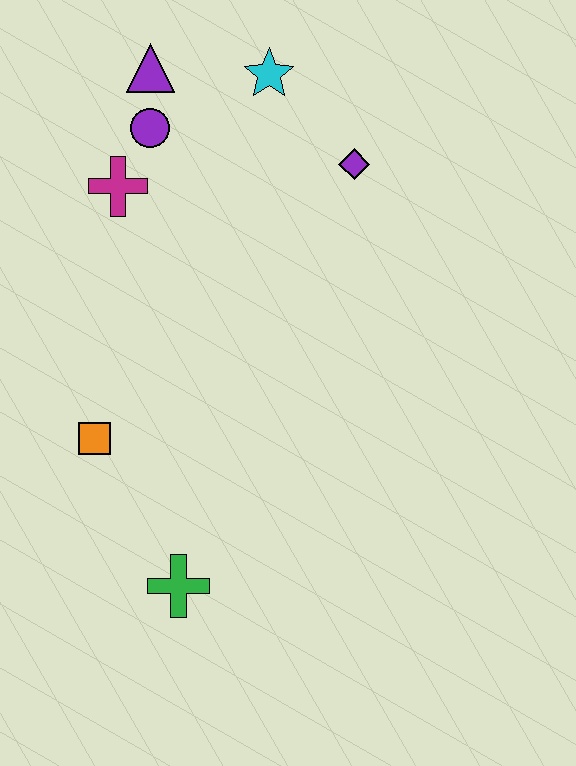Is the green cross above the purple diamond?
No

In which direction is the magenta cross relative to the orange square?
The magenta cross is above the orange square.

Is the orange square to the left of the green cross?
Yes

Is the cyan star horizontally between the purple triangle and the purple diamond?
Yes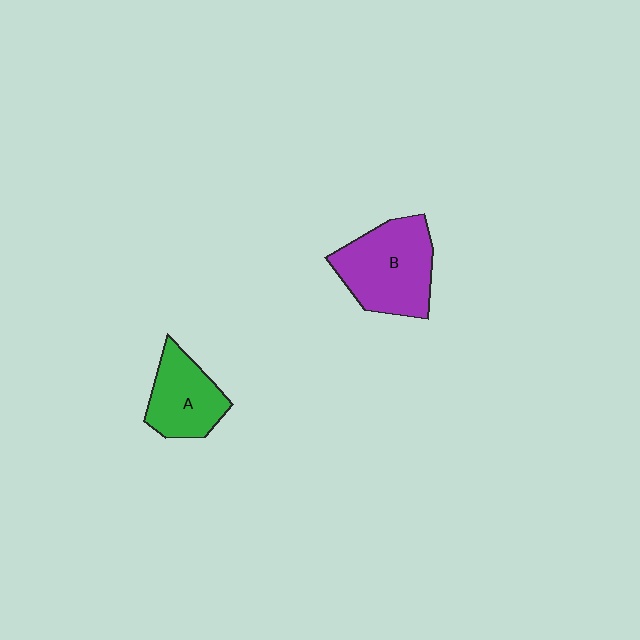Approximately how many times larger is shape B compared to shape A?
Approximately 1.4 times.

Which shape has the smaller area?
Shape A (green).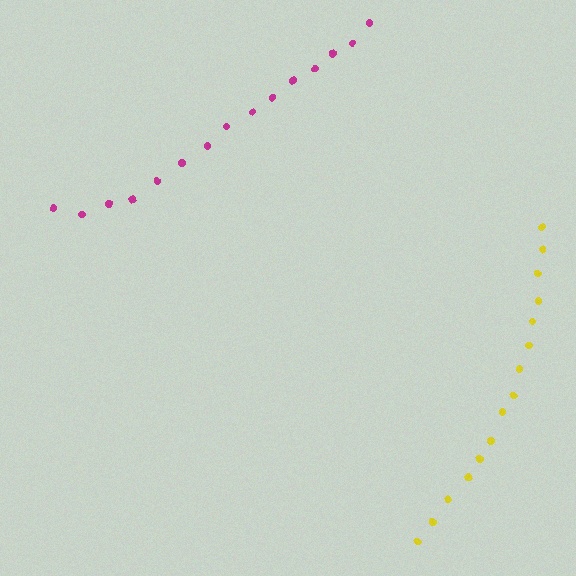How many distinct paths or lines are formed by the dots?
There are 2 distinct paths.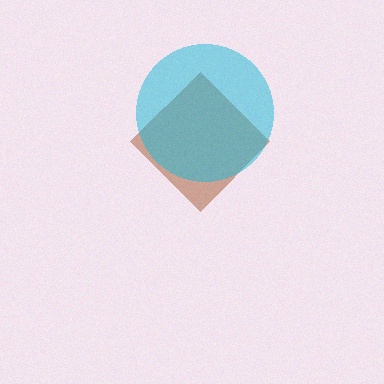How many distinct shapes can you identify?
There are 2 distinct shapes: a brown diamond, a cyan circle.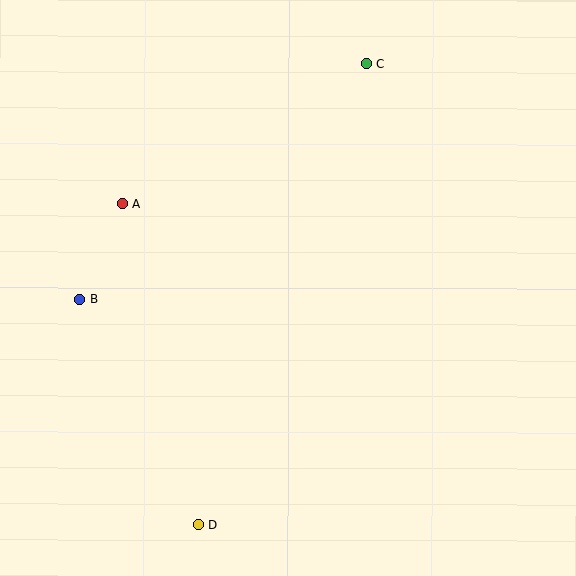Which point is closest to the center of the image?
Point A at (123, 204) is closest to the center.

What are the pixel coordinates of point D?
Point D is at (199, 524).